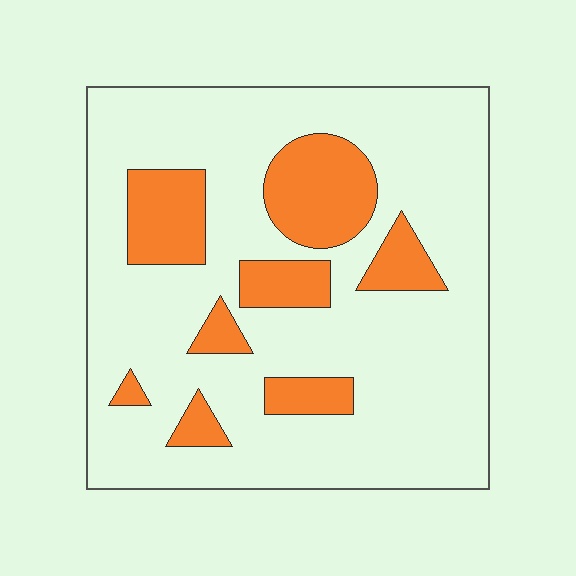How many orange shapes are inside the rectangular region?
8.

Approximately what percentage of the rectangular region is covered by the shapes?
Approximately 20%.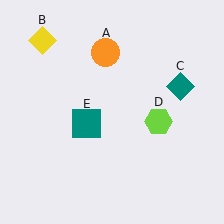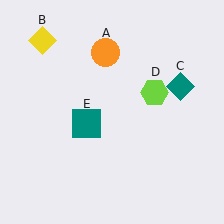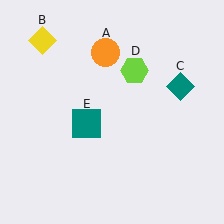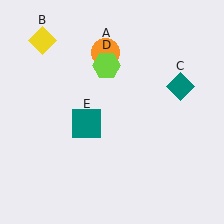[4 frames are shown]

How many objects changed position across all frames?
1 object changed position: lime hexagon (object D).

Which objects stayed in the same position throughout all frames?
Orange circle (object A) and yellow diamond (object B) and teal diamond (object C) and teal square (object E) remained stationary.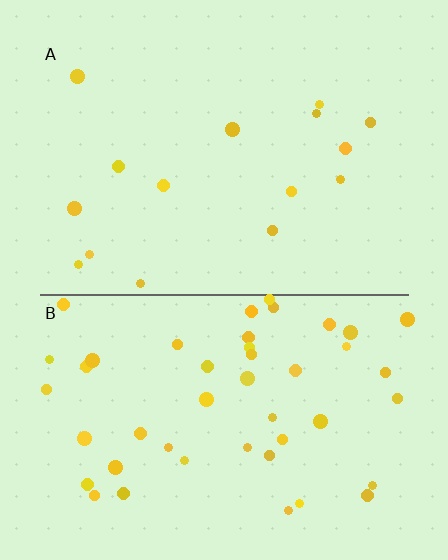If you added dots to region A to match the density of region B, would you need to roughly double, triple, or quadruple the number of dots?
Approximately triple.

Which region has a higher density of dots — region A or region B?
B (the bottom).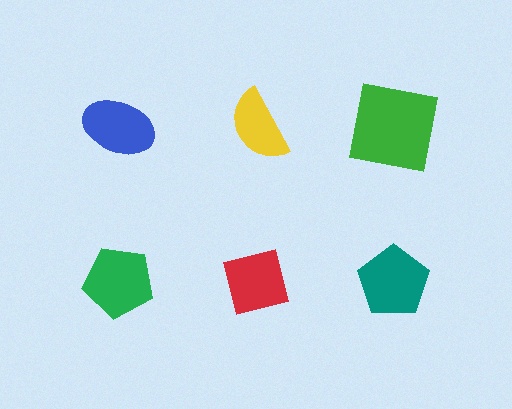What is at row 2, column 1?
A green pentagon.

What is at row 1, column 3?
A green square.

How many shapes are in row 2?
3 shapes.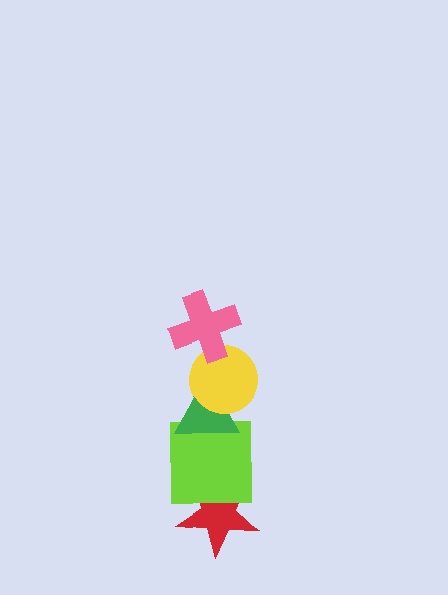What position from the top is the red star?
The red star is 5th from the top.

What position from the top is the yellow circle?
The yellow circle is 2nd from the top.